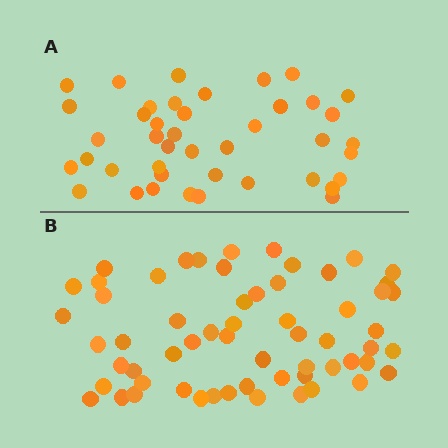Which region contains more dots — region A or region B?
Region B (the bottom region) has more dots.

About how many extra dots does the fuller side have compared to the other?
Region B has approximately 20 more dots than region A.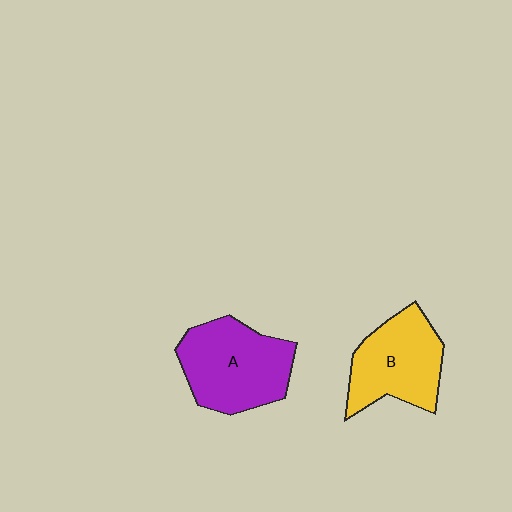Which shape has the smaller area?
Shape B (yellow).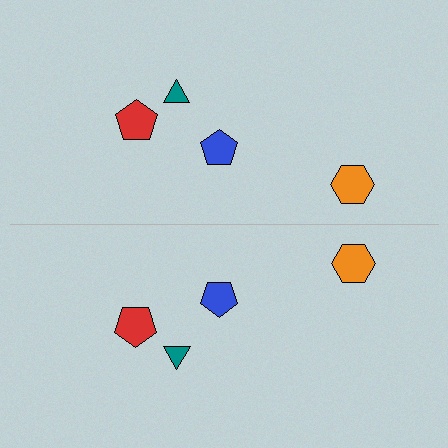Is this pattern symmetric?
Yes, this pattern has bilateral (reflection) symmetry.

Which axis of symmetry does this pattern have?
The pattern has a horizontal axis of symmetry running through the center of the image.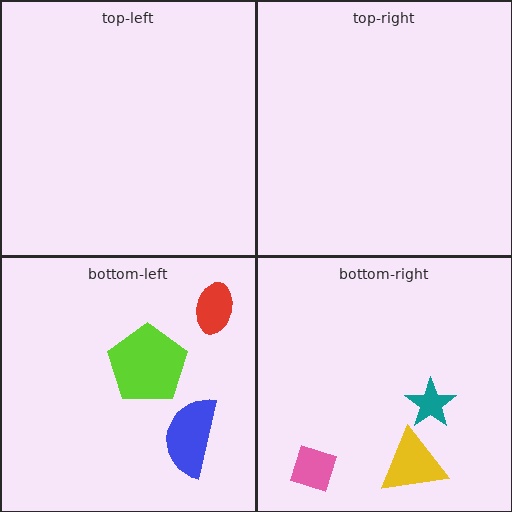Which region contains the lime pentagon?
The bottom-left region.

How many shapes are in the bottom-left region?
3.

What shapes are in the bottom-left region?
The red ellipse, the blue semicircle, the lime pentagon.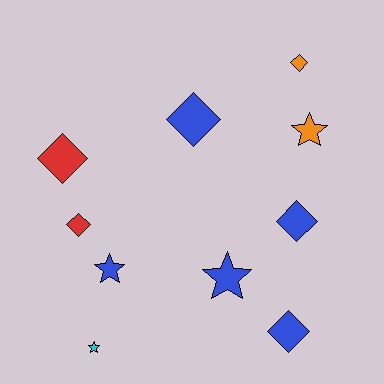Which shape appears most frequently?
Diamond, with 6 objects.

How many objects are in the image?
There are 10 objects.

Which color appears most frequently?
Blue, with 5 objects.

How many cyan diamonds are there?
There are no cyan diamonds.